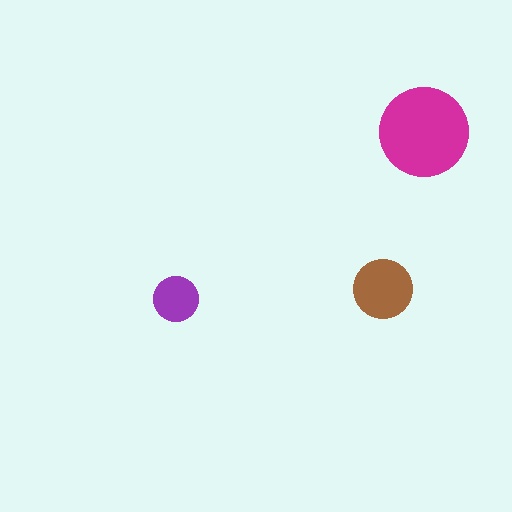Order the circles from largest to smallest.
the magenta one, the brown one, the purple one.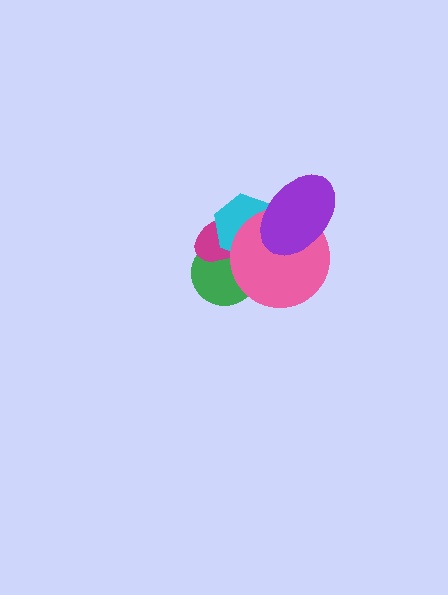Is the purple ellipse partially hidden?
No, no other shape covers it.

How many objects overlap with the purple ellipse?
2 objects overlap with the purple ellipse.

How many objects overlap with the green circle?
3 objects overlap with the green circle.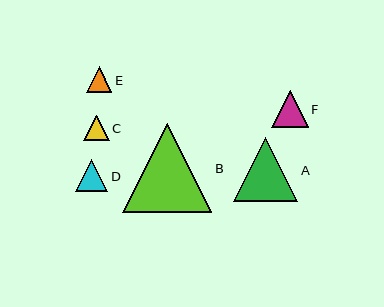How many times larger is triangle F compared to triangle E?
Triangle F is approximately 1.4 times the size of triangle E.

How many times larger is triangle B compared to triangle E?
Triangle B is approximately 3.5 times the size of triangle E.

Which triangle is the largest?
Triangle B is the largest with a size of approximately 89 pixels.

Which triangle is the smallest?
Triangle E is the smallest with a size of approximately 26 pixels.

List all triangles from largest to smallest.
From largest to smallest: B, A, F, D, C, E.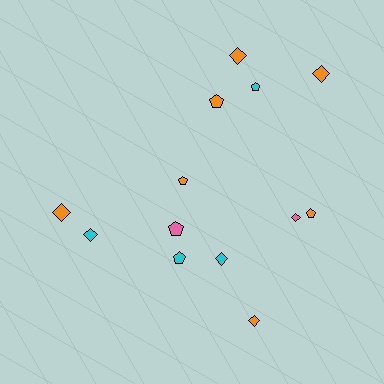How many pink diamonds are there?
There is 1 pink diamond.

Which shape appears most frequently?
Diamond, with 7 objects.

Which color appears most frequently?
Orange, with 7 objects.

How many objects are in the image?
There are 13 objects.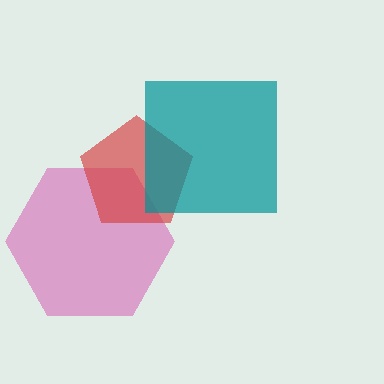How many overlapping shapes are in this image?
There are 3 overlapping shapes in the image.